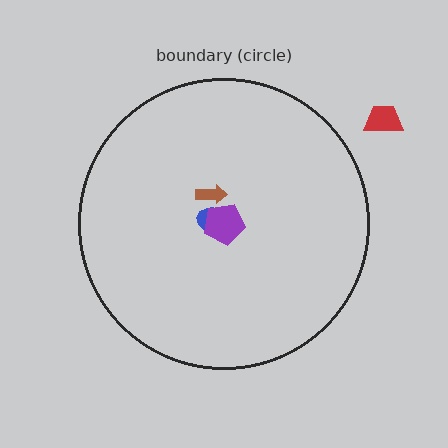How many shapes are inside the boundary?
3 inside, 1 outside.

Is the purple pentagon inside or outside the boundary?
Inside.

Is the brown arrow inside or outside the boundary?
Inside.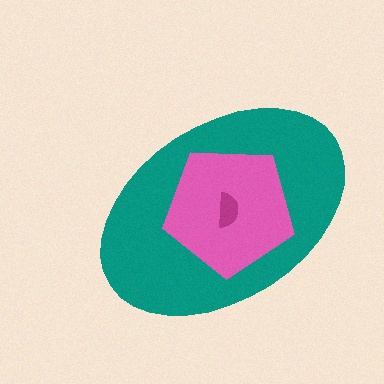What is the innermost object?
The magenta semicircle.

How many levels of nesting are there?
3.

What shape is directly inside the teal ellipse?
The pink pentagon.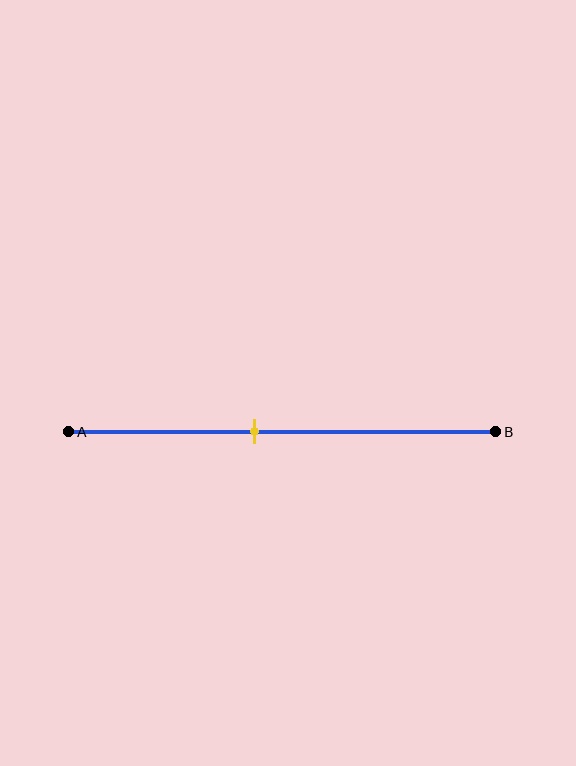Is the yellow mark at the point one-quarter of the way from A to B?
No, the mark is at about 45% from A, not at the 25% one-quarter point.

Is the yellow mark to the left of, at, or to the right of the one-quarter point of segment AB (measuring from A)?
The yellow mark is to the right of the one-quarter point of segment AB.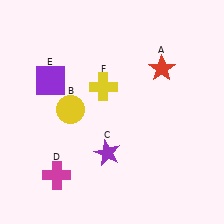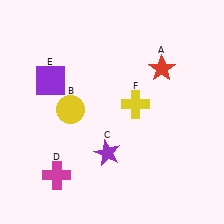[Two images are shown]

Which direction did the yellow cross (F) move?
The yellow cross (F) moved right.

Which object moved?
The yellow cross (F) moved right.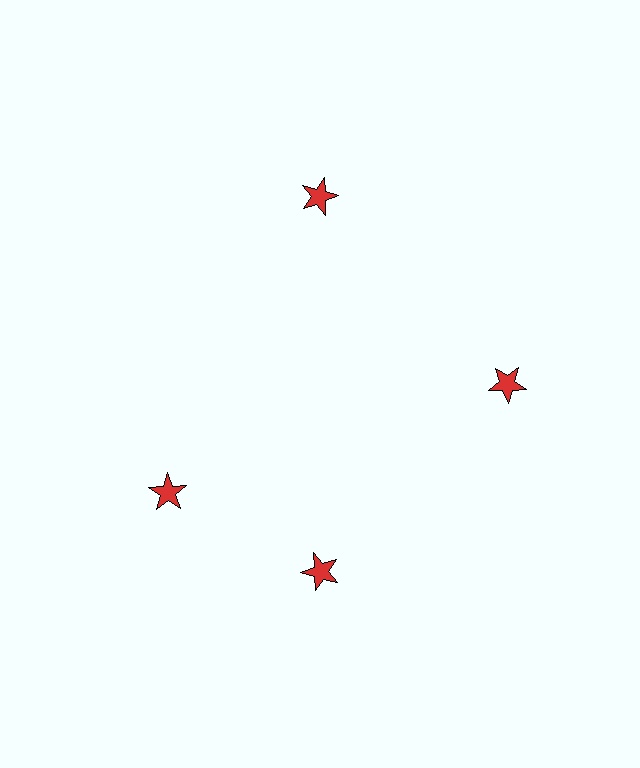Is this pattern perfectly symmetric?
No. The 4 red stars are arranged in a ring, but one element near the 9 o'clock position is rotated out of alignment along the ring, breaking the 4-fold rotational symmetry.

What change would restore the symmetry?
The symmetry would be restored by rotating it back into even spacing with its neighbors so that all 4 stars sit at equal angles and equal distance from the center.